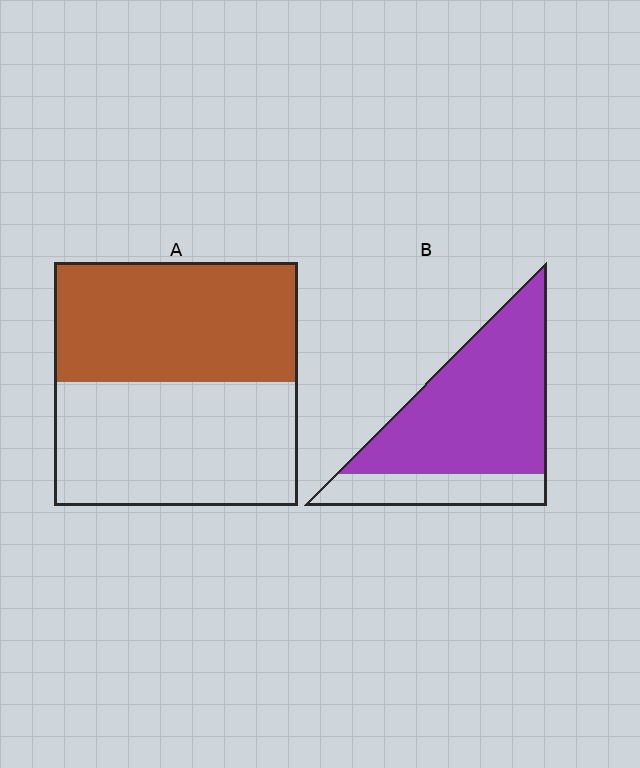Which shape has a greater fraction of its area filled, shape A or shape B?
Shape B.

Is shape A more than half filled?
Roughly half.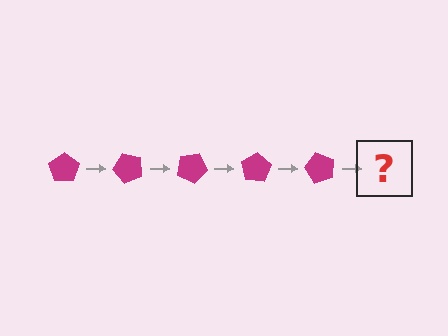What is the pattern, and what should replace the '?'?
The pattern is that the pentagon rotates 50 degrees each step. The '?' should be a magenta pentagon rotated 250 degrees.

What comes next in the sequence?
The next element should be a magenta pentagon rotated 250 degrees.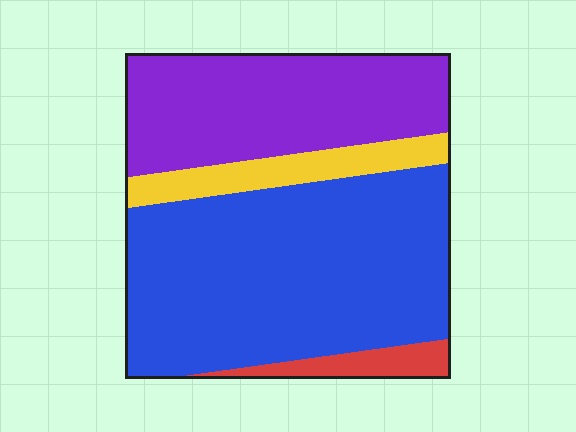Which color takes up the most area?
Blue, at roughly 55%.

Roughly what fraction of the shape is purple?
Purple covers about 30% of the shape.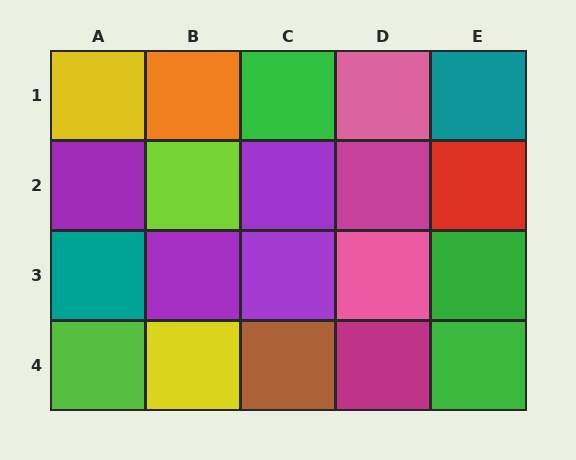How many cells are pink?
2 cells are pink.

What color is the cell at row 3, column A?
Teal.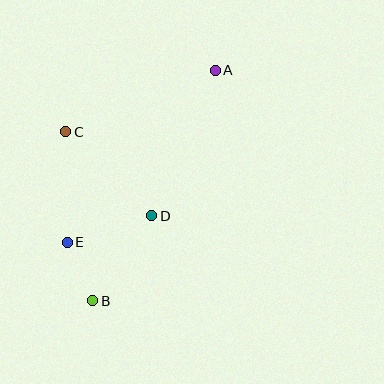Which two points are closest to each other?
Points B and E are closest to each other.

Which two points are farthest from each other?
Points A and B are farthest from each other.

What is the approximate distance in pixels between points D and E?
The distance between D and E is approximately 89 pixels.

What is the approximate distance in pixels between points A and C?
The distance between A and C is approximately 162 pixels.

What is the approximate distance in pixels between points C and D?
The distance between C and D is approximately 120 pixels.